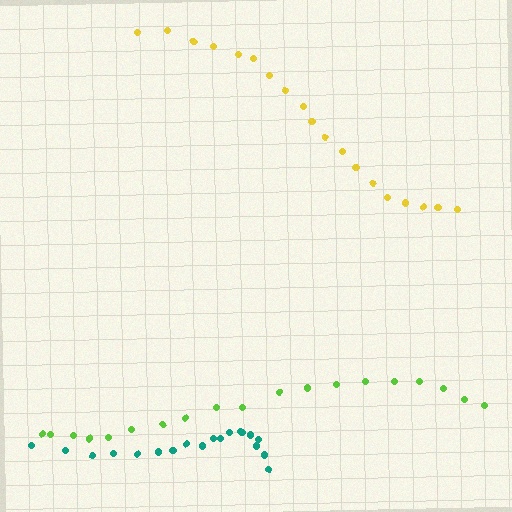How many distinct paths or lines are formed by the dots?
There are 3 distinct paths.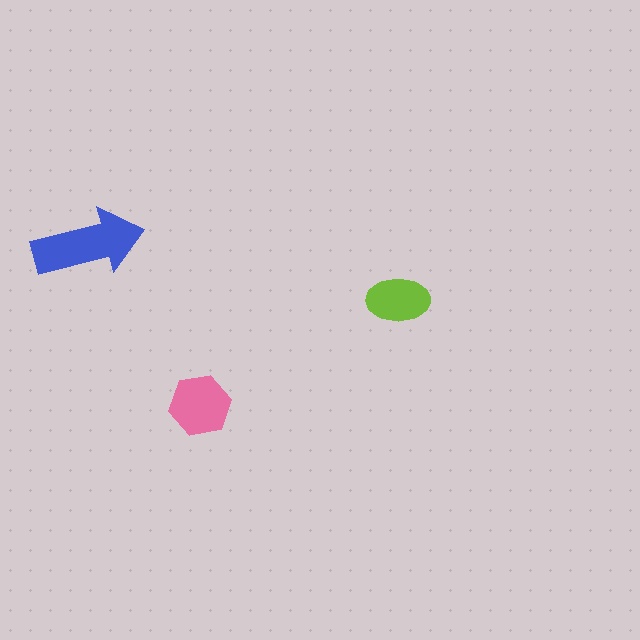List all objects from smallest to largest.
The lime ellipse, the pink hexagon, the blue arrow.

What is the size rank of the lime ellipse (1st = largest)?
3rd.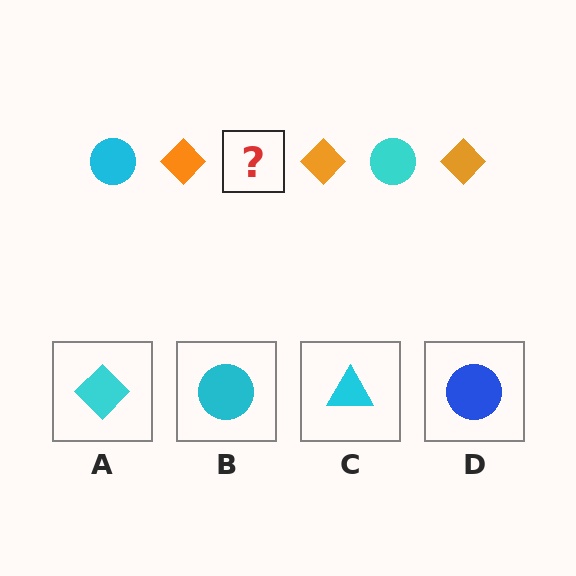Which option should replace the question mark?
Option B.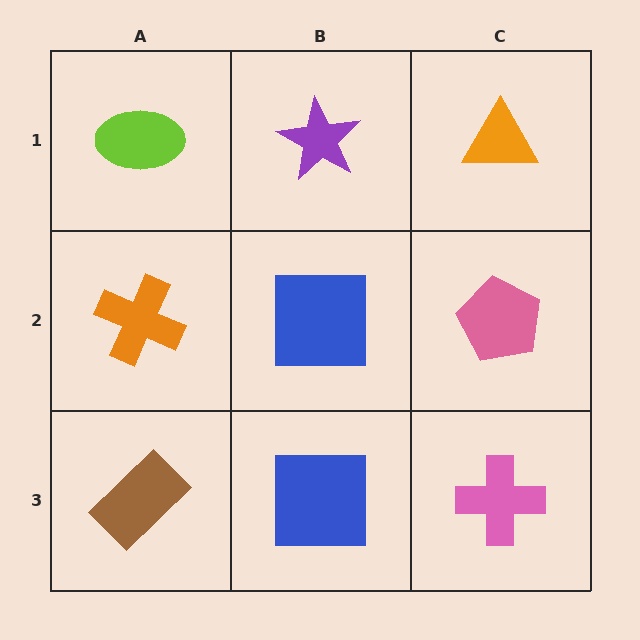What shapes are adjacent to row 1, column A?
An orange cross (row 2, column A), a purple star (row 1, column B).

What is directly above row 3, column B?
A blue square.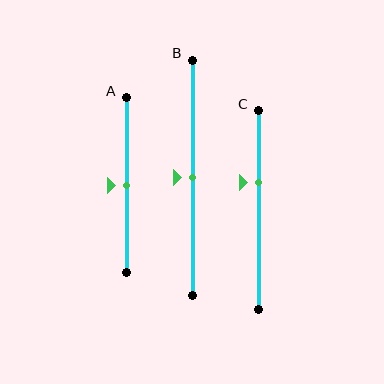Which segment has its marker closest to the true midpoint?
Segment A has its marker closest to the true midpoint.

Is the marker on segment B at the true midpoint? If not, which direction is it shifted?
Yes, the marker on segment B is at the true midpoint.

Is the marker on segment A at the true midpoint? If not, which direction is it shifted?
Yes, the marker on segment A is at the true midpoint.